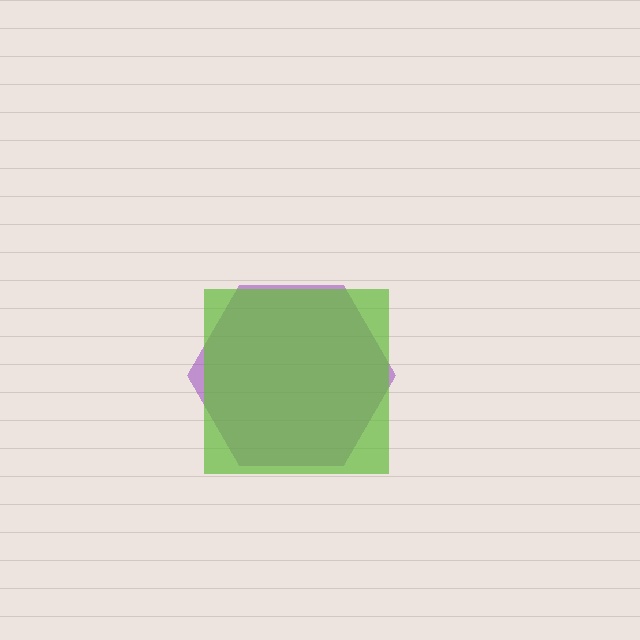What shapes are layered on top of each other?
The layered shapes are: a purple hexagon, a lime square.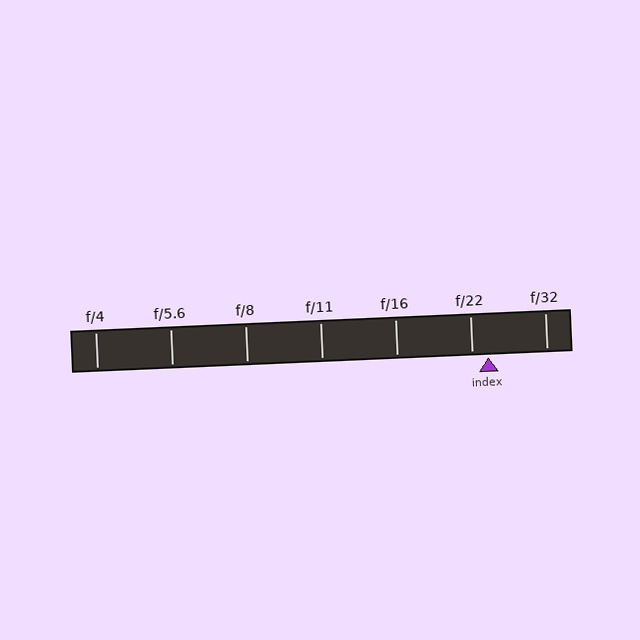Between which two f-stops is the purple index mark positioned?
The index mark is between f/22 and f/32.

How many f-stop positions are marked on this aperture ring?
There are 7 f-stop positions marked.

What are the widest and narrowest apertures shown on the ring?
The widest aperture shown is f/4 and the narrowest is f/32.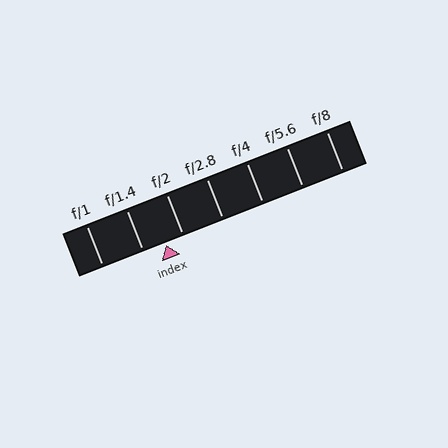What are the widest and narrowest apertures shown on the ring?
The widest aperture shown is f/1 and the narrowest is f/8.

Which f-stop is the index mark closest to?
The index mark is closest to f/2.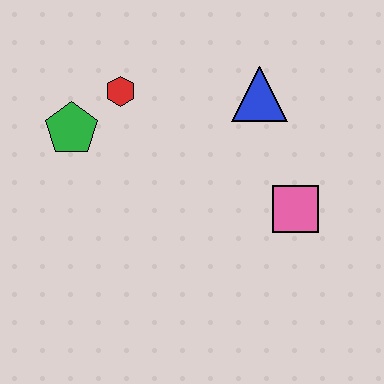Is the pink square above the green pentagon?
No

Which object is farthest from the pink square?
The green pentagon is farthest from the pink square.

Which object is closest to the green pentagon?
The red hexagon is closest to the green pentagon.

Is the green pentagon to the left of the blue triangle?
Yes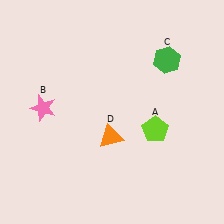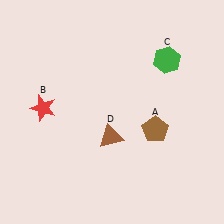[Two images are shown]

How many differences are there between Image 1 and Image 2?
There are 3 differences between the two images.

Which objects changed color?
A changed from lime to brown. B changed from pink to red. D changed from orange to brown.